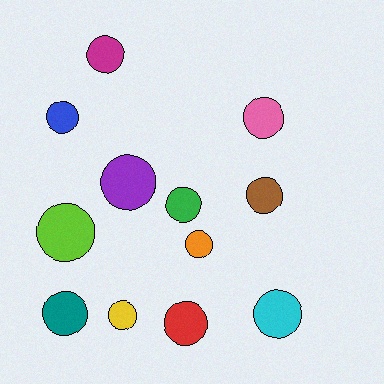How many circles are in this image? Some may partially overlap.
There are 12 circles.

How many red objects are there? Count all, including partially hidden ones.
There is 1 red object.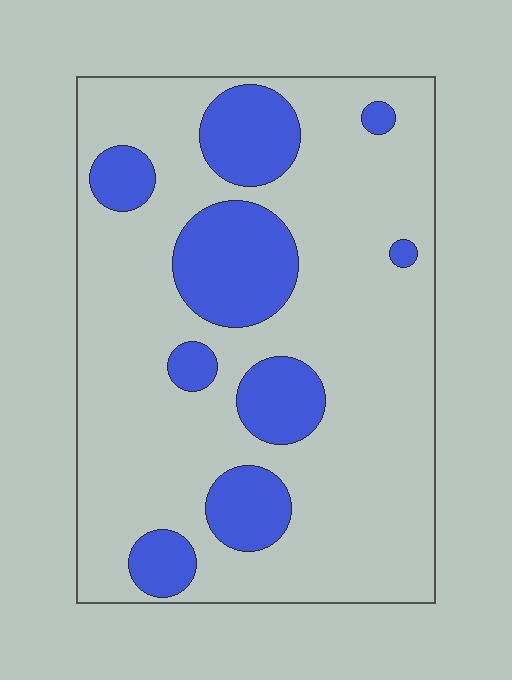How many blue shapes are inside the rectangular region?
9.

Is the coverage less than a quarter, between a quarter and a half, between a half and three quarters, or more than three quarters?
Less than a quarter.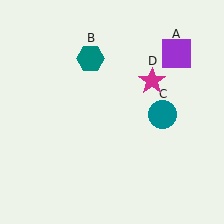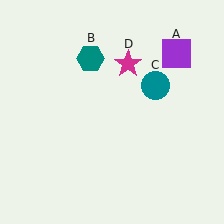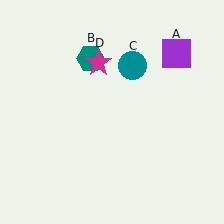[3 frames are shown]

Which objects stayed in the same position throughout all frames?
Purple square (object A) and teal hexagon (object B) remained stationary.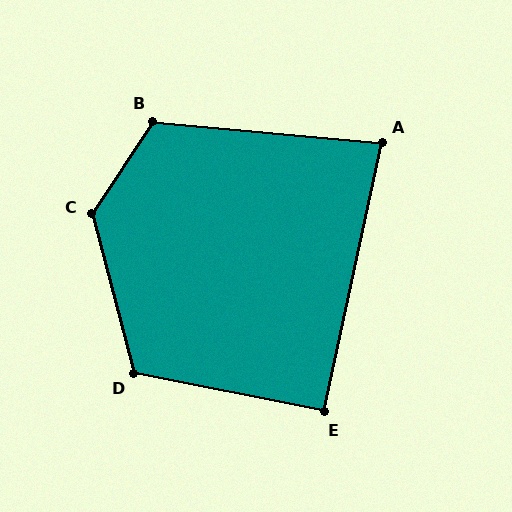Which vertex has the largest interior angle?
C, at approximately 132 degrees.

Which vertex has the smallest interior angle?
A, at approximately 83 degrees.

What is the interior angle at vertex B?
Approximately 118 degrees (obtuse).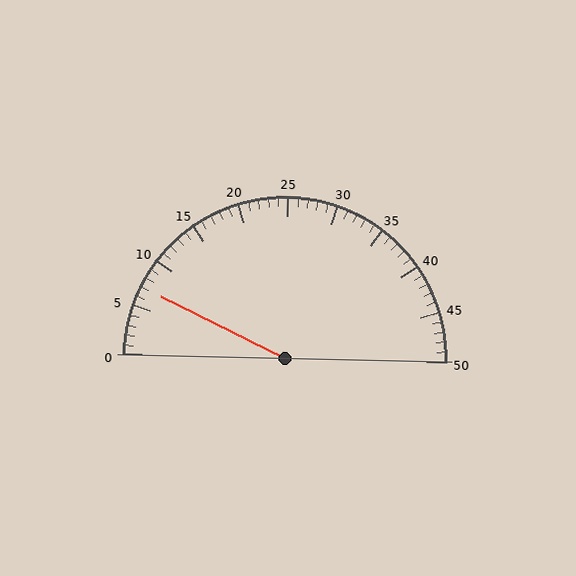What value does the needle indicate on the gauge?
The needle indicates approximately 7.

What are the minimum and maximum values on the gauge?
The gauge ranges from 0 to 50.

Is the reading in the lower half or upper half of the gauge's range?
The reading is in the lower half of the range (0 to 50).